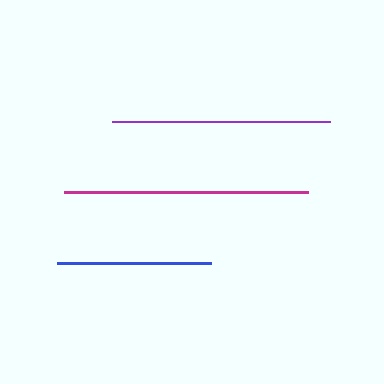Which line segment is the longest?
The magenta line is the longest at approximately 244 pixels.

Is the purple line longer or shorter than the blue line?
The purple line is longer than the blue line.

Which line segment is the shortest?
The blue line is the shortest at approximately 154 pixels.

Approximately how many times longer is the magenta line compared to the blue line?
The magenta line is approximately 1.6 times the length of the blue line.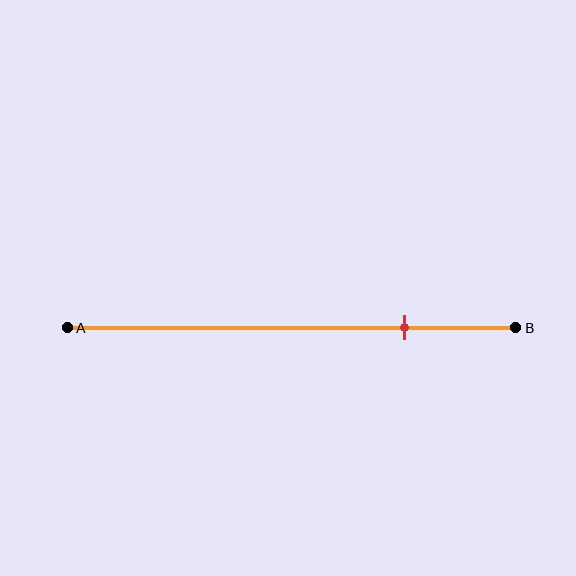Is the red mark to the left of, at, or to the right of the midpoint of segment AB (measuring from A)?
The red mark is to the right of the midpoint of segment AB.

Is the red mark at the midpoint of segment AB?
No, the mark is at about 75% from A, not at the 50% midpoint.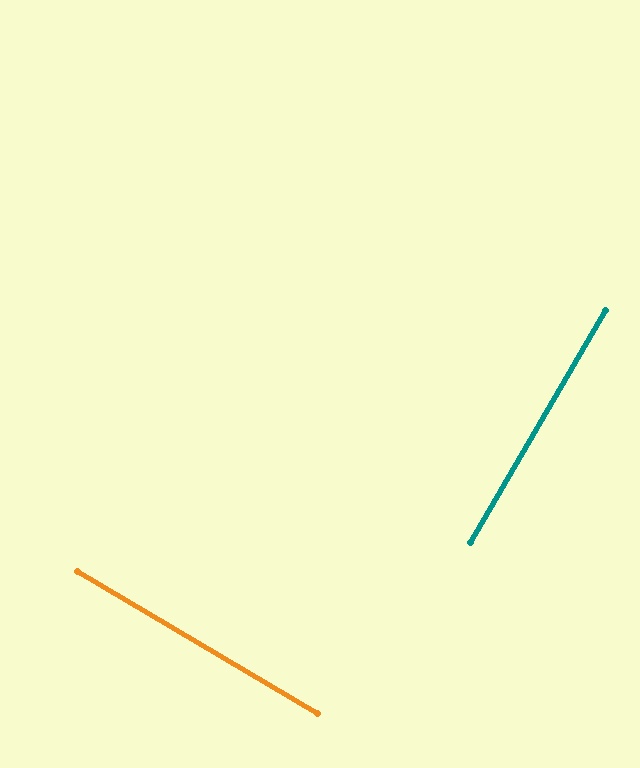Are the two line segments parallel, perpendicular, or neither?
Perpendicular — they meet at approximately 90°.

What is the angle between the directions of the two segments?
Approximately 90 degrees.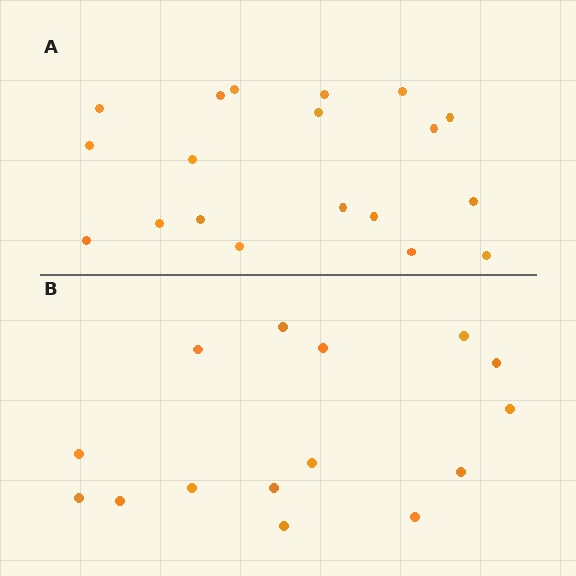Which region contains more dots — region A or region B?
Region A (the top region) has more dots.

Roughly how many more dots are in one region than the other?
Region A has about 4 more dots than region B.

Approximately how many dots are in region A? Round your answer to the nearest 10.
About 20 dots. (The exact count is 19, which rounds to 20.)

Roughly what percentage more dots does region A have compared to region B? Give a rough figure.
About 25% more.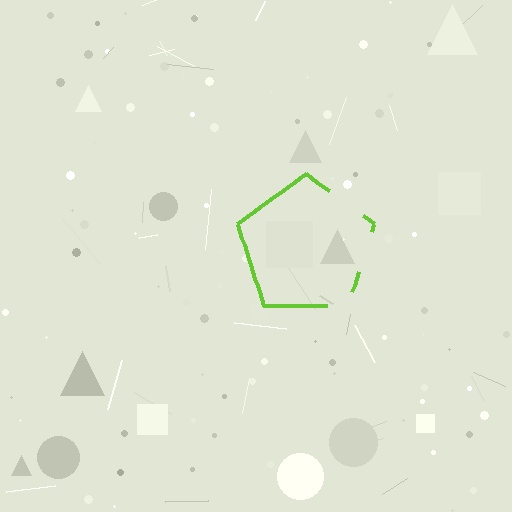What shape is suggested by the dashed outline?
The dashed outline suggests a pentagon.